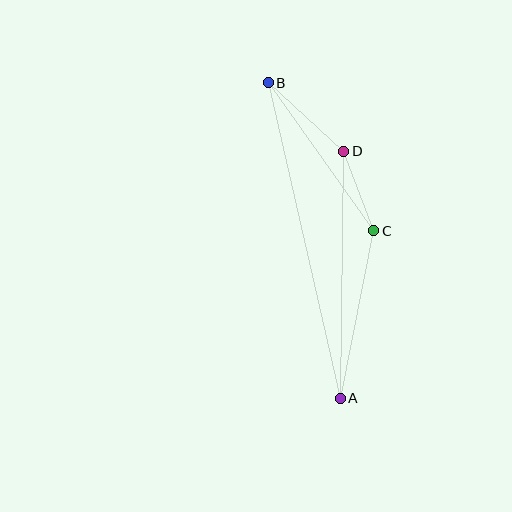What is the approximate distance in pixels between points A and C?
The distance between A and C is approximately 171 pixels.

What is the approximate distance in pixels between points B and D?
The distance between B and D is approximately 102 pixels.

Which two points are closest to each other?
Points C and D are closest to each other.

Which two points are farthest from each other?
Points A and B are farthest from each other.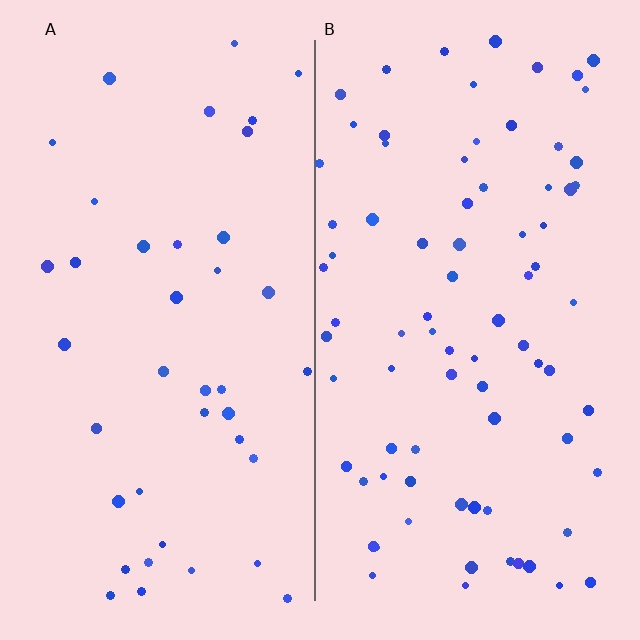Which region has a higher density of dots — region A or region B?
B (the right).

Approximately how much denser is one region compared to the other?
Approximately 2.0× — region B over region A.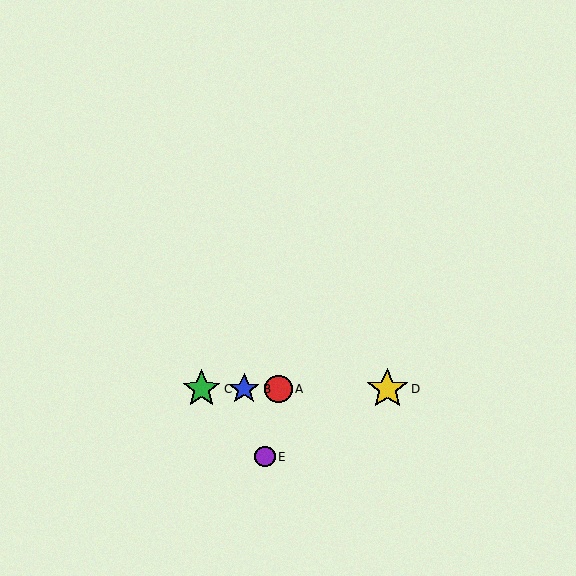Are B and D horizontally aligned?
Yes, both are at y≈389.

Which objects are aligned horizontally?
Objects A, B, C, D are aligned horizontally.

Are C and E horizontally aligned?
No, C is at y≈389 and E is at y≈457.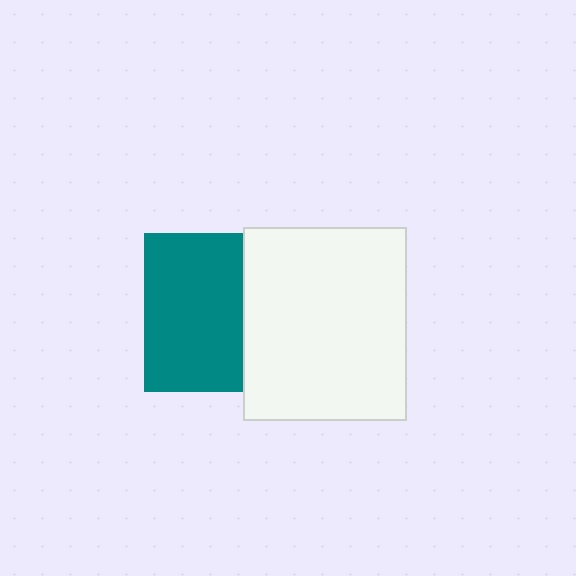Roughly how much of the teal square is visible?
About half of it is visible (roughly 62%).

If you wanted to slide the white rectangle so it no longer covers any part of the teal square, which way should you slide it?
Slide it right — that is the most direct way to separate the two shapes.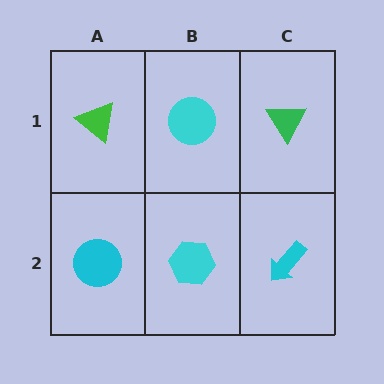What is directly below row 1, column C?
A cyan arrow.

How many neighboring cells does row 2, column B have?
3.